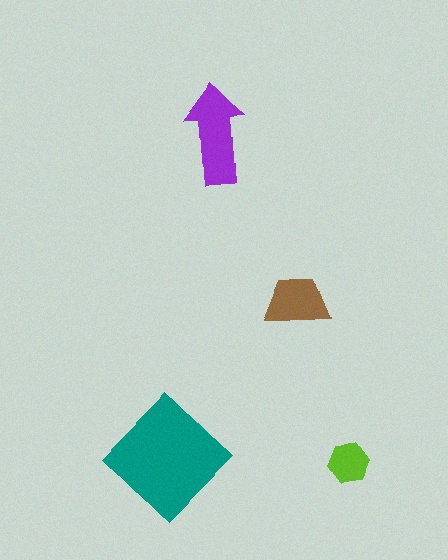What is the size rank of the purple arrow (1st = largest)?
2nd.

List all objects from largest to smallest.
The teal diamond, the purple arrow, the brown trapezoid, the lime hexagon.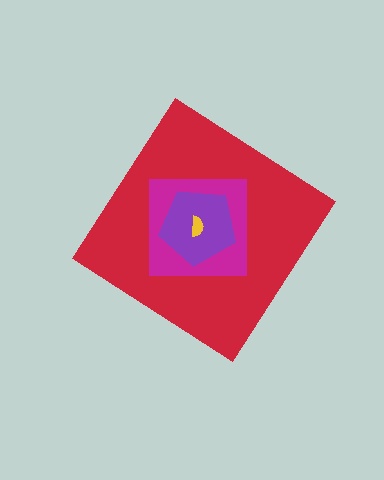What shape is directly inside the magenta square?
The purple pentagon.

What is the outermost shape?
The red diamond.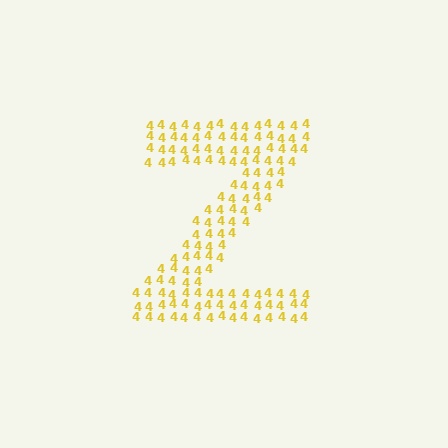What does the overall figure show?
The overall figure shows the letter Z.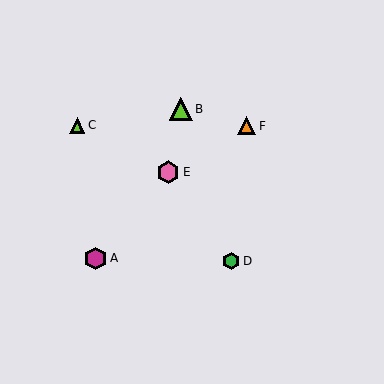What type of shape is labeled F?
Shape F is an orange triangle.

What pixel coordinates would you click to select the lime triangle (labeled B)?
Click at (181, 109) to select the lime triangle B.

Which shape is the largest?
The lime triangle (labeled B) is the largest.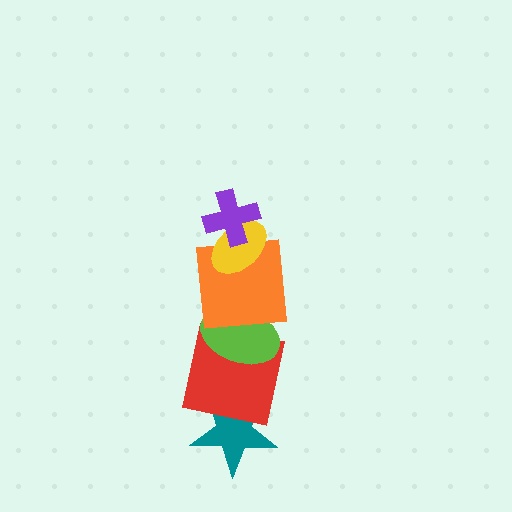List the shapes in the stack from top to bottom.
From top to bottom: the purple cross, the yellow ellipse, the orange square, the lime ellipse, the red square, the teal star.